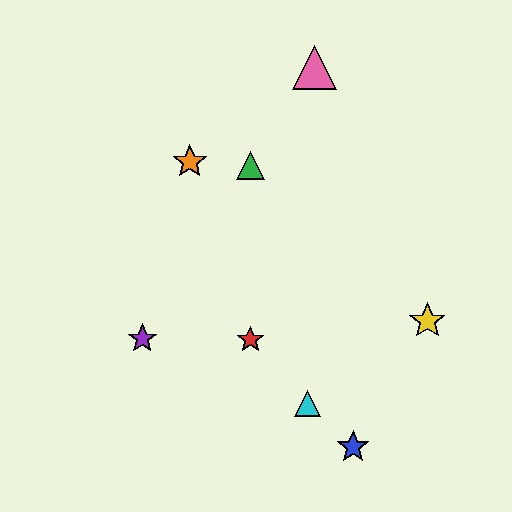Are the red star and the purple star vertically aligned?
No, the red star is at x≈250 and the purple star is at x≈142.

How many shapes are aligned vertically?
2 shapes (the red star, the green triangle) are aligned vertically.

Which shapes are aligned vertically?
The red star, the green triangle are aligned vertically.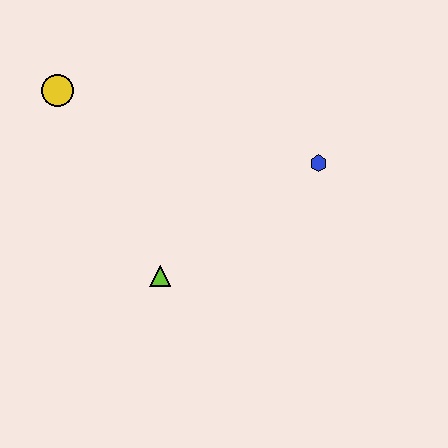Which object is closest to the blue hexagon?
The lime triangle is closest to the blue hexagon.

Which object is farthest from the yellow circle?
The blue hexagon is farthest from the yellow circle.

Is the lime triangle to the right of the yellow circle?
Yes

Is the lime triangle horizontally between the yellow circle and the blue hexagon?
Yes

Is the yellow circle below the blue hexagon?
No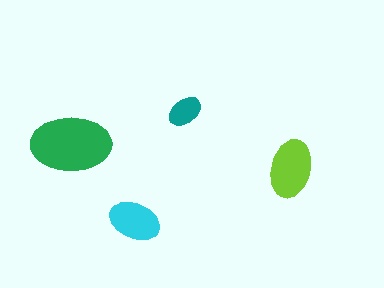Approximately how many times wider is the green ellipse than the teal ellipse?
About 2.5 times wider.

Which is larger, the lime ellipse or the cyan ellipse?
The lime one.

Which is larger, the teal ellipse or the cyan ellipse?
The cyan one.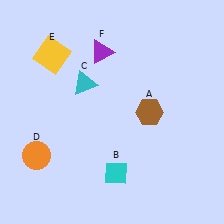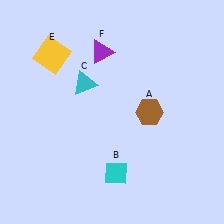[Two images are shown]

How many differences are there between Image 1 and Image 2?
There is 1 difference between the two images.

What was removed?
The orange circle (D) was removed in Image 2.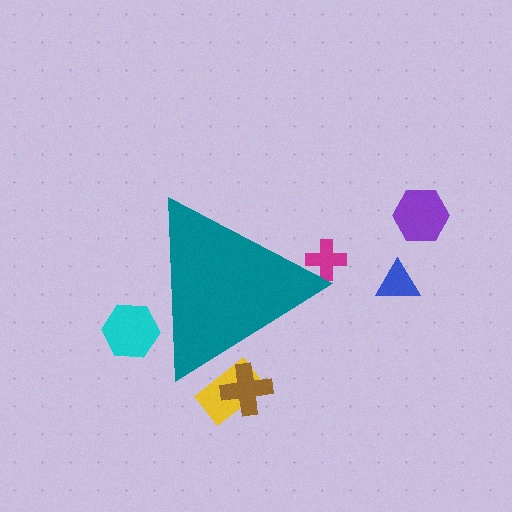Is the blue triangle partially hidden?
No, the blue triangle is fully visible.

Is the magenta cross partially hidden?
Yes, the magenta cross is partially hidden behind the teal triangle.